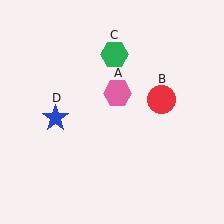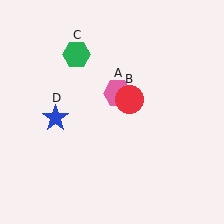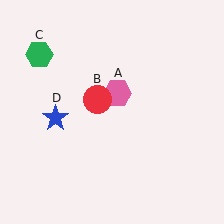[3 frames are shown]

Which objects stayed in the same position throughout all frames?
Pink hexagon (object A) and blue star (object D) remained stationary.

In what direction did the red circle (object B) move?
The red circle (object B) moved left.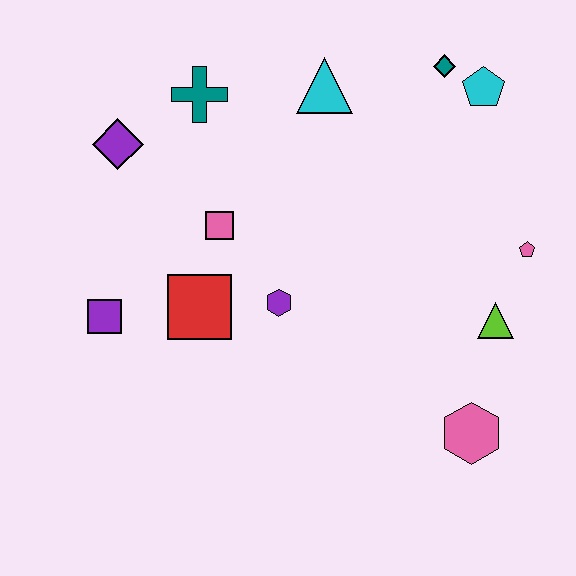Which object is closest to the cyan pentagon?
The teal diamond is closest to the cyan pentagon.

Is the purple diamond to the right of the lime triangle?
No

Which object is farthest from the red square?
The cyan pentagon is farthest from the red square.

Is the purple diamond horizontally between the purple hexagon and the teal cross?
No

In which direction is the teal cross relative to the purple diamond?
The teal cross is to the right of the purple diamond.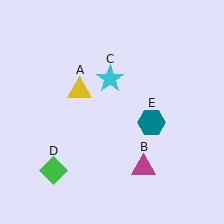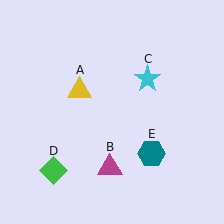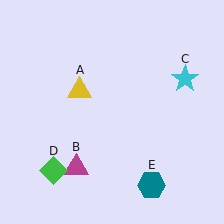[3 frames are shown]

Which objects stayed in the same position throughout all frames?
Yellow triangle (object A) and green diamond (object D) remained stationary.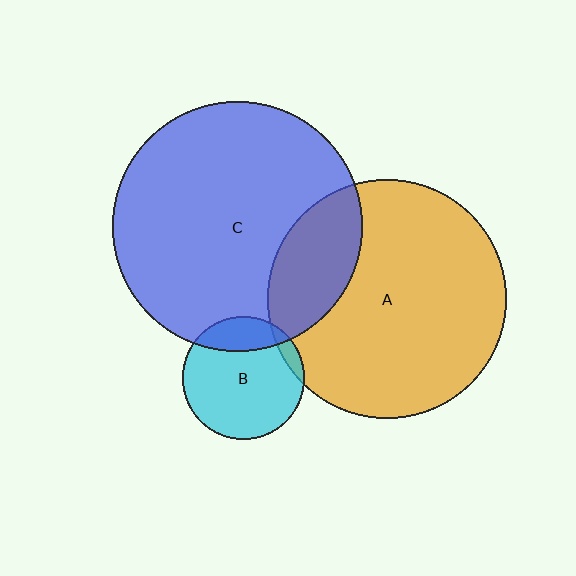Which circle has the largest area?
Circle C (blue).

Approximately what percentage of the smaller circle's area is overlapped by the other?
Approximately 20%.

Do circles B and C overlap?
Yes.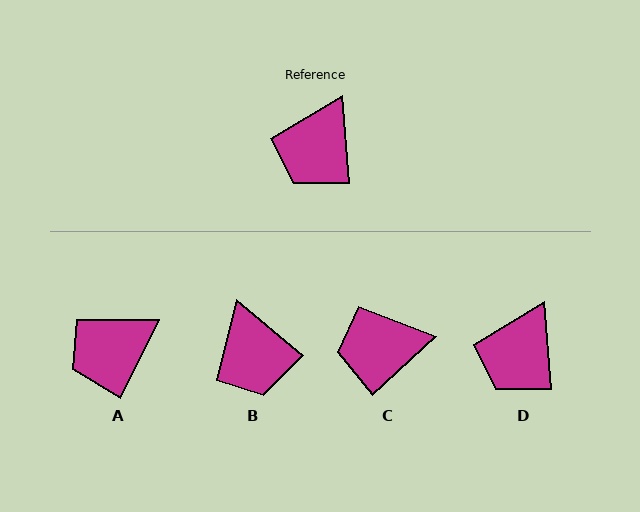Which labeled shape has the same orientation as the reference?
D.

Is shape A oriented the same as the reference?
No, it is off by about 31 degrees.